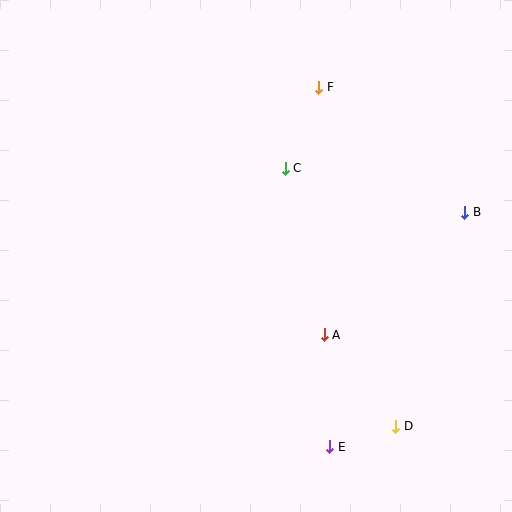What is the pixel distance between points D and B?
The distance between D and B is 225 pixels.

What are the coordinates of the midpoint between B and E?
The midpoint between B and E is at (397, 330).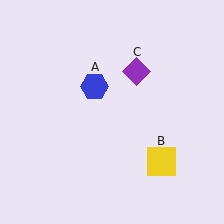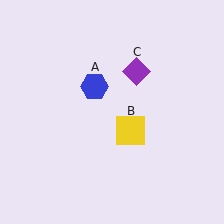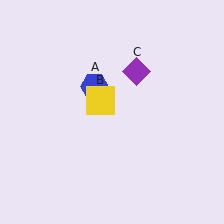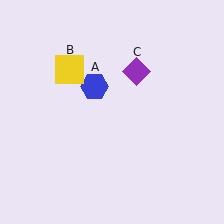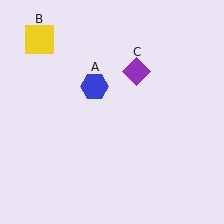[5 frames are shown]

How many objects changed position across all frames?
1 object changed position: yellow square (object B).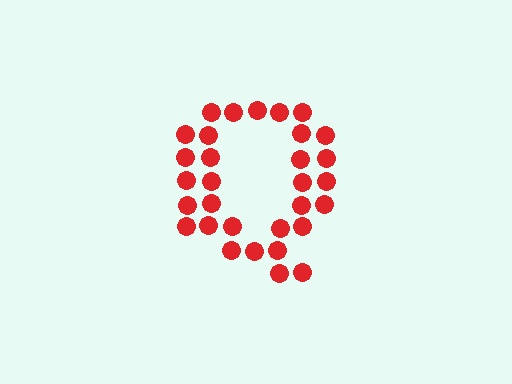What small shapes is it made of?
It is made of small circles.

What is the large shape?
The large shape is the letter Q.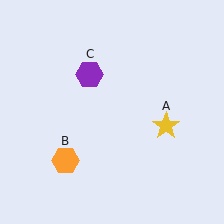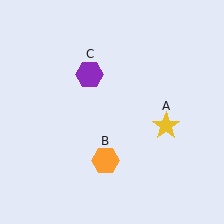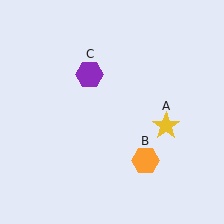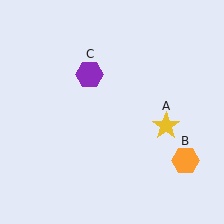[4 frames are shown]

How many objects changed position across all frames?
1 object changed position: orange hexagon (object B).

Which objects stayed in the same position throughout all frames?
Yellow star (object A) and purple hexagon (object C) remained stationary.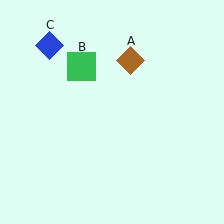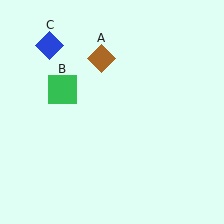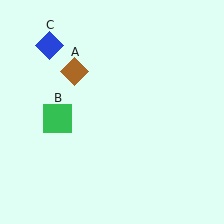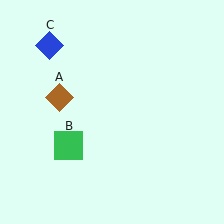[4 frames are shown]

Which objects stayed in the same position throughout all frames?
Blue diamond (object C) remained stationary.